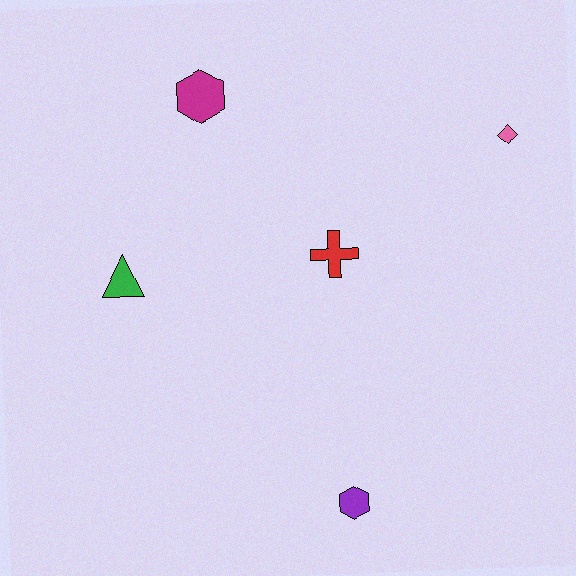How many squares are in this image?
There are no squares.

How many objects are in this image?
There are 5 objects.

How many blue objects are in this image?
There are no blue objects.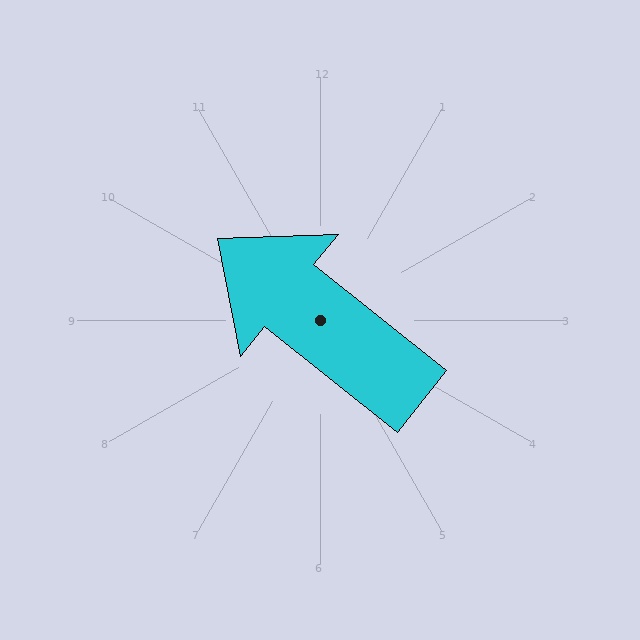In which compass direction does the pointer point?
Northwest.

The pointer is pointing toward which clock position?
Roughly 10 o'clock.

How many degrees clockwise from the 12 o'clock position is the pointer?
Approximately 309 degrees.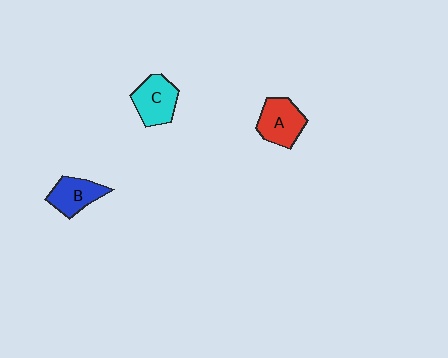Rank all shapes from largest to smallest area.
From largest to smallest: A (red), C (cyan), B (blue).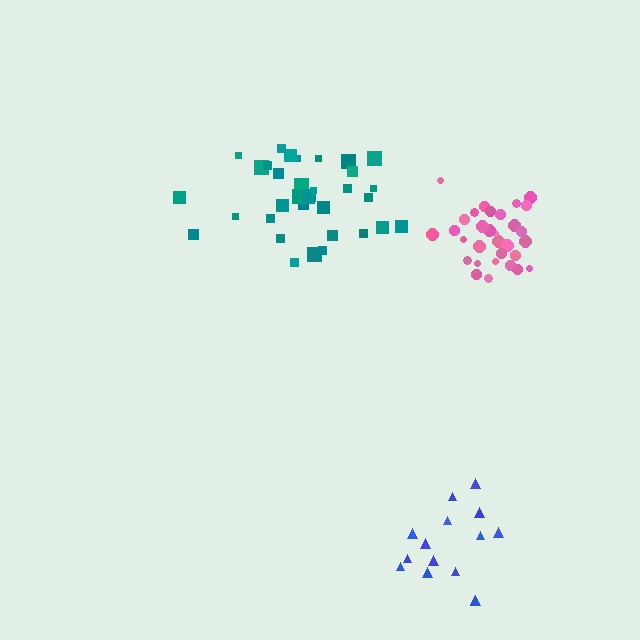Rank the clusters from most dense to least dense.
pink, teal, blue.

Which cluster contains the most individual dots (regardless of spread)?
Teal (34).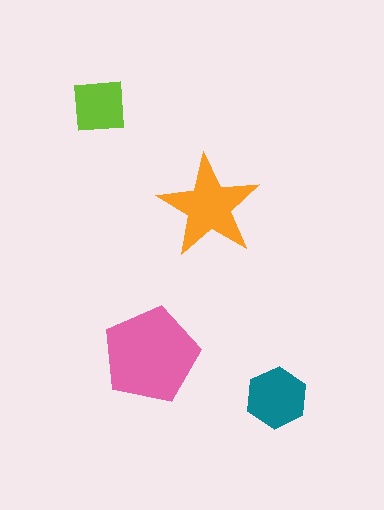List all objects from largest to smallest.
The pink pentagon, the orange star, the teal hexagon, the lime square.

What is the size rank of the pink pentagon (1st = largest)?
1st.